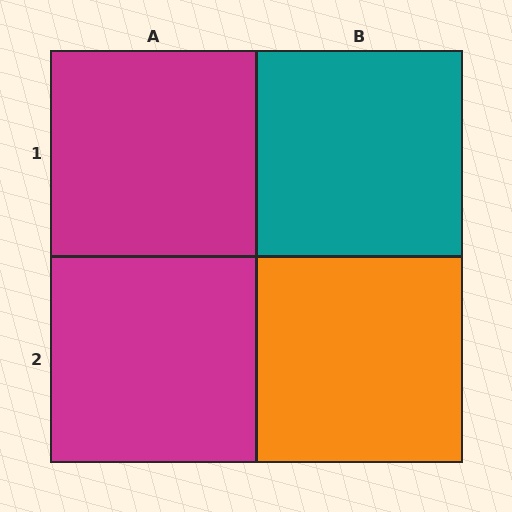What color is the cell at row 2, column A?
Magenta.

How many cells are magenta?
2 cells are magenta.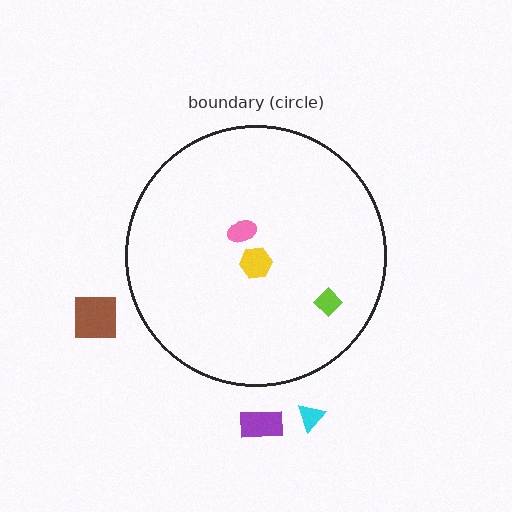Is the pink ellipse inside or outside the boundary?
Inside.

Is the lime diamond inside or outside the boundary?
Inside.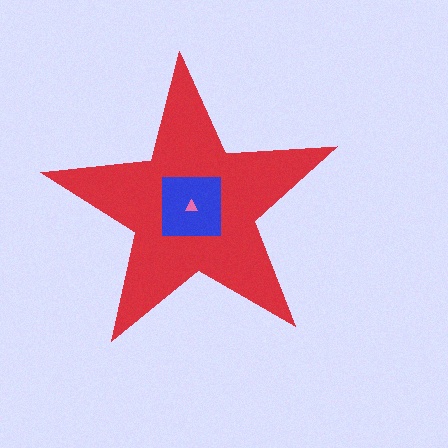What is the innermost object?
The pink triangle.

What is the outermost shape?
The red star.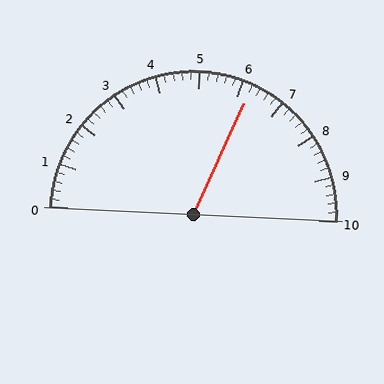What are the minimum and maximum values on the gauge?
The gauge ranges from 0 to 10.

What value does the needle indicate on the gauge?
The needle indicates approximately 6.2.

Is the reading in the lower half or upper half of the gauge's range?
The reading is in the upper half of the range (0 to 10).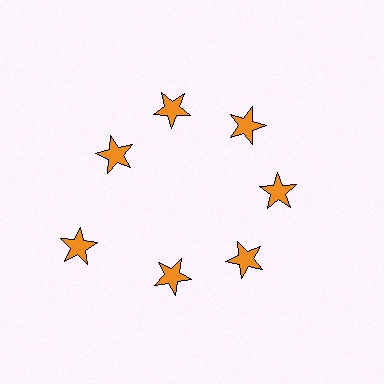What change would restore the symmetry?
The symmetry would be restored by moving it inward, back onto the ring so that all 7 stars sit at equal angles and equal distance from the center.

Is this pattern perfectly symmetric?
No. The 7 orange stars are arranged in a ring, but one element near the 8 o'clock position is pushed outward from the center, breaking the 7-fold rotational symmetry.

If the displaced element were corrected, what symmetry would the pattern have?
It would have 7-fold rotational symmetry — the pattern would map onto itself every 51 degrees.